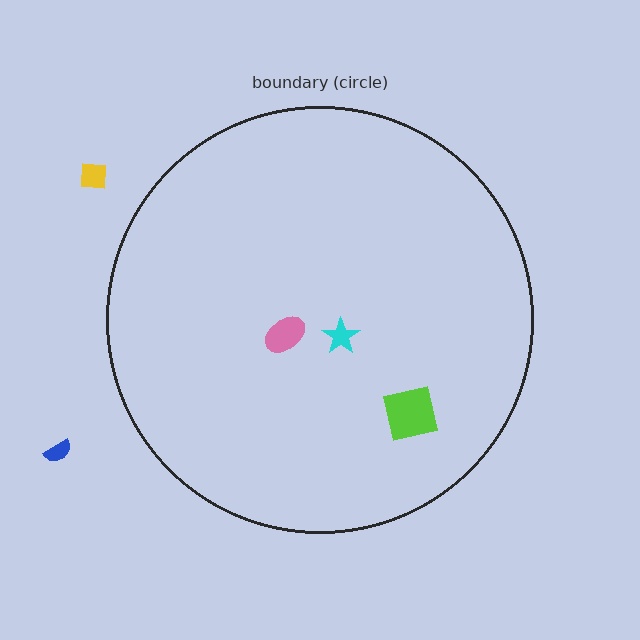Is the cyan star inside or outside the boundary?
Inside.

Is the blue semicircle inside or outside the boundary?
Outside.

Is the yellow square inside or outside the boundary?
Outside.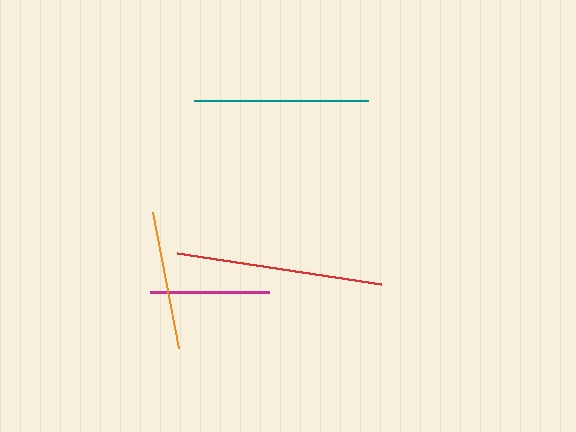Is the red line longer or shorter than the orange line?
The red line is longer than the orange line.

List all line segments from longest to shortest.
From longest to shortest: red, teal, orange, magenta.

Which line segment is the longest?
The red line is the longest at approximately 207 pixels.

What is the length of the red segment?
The red segment is approximately 207 pixels long.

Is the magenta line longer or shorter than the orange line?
The orange line is longer than the magenta line.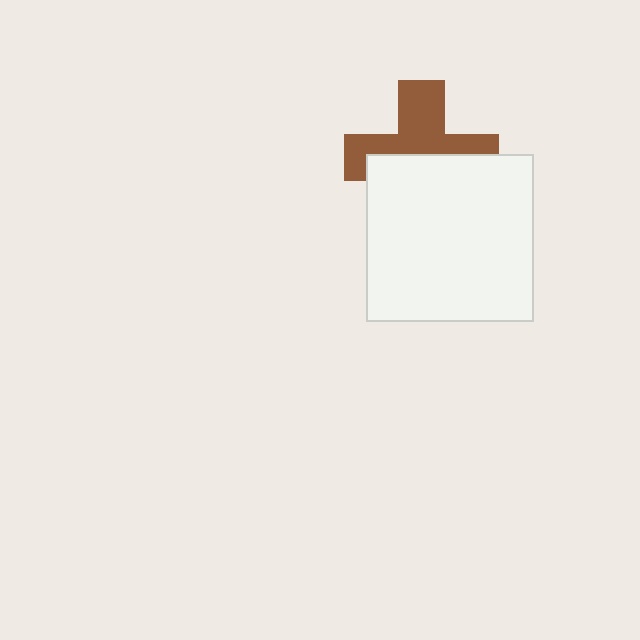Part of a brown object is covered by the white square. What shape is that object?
It is a cross.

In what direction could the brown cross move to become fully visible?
The brown cross could move up. That would shift it out from behind the white square entirely.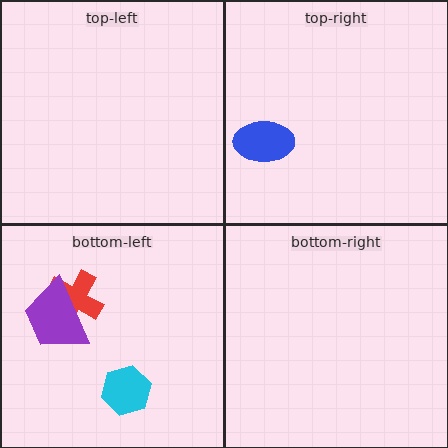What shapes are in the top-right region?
The blue ellipse.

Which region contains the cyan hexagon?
The bottom-left region.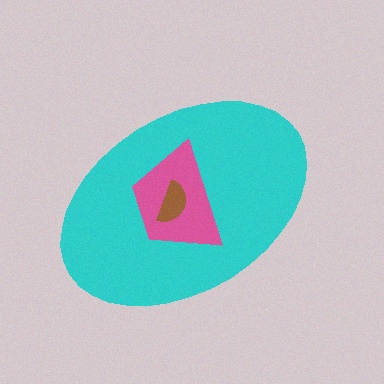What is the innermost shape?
The brown semicircle.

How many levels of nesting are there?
3.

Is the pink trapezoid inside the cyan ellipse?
Yes.